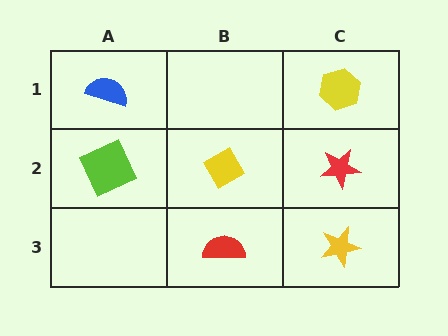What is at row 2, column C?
A red star.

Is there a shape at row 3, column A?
No, that cell is empty.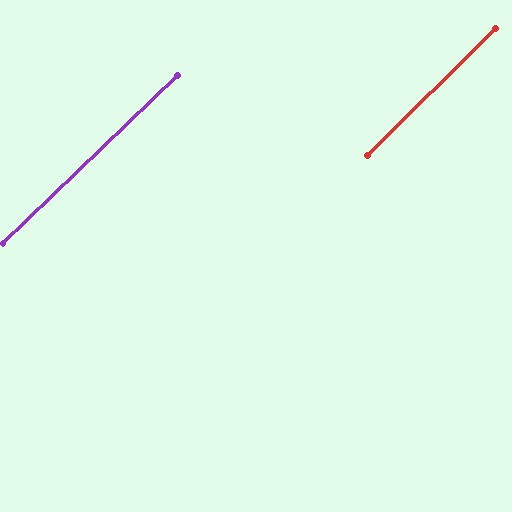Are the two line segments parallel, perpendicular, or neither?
Parallel — their directions differ by only 1.1°.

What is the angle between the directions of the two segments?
Approximately 1 degree.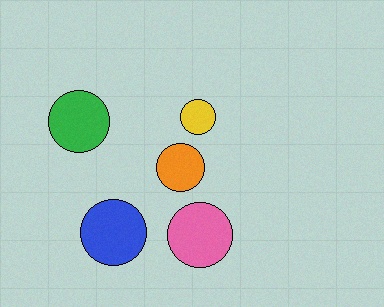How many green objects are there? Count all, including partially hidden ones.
There is 1 green object.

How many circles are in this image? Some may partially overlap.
There are 5 circles.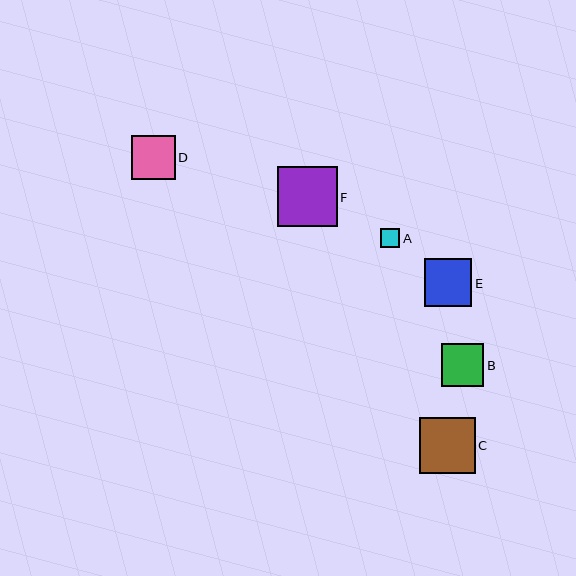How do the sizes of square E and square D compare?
Square E and square D are approximately the same size.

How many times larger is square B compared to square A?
Square B is approximately 2.2 times the size of square A.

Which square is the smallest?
Square A is the smallest with a size of approximately 19 pixels.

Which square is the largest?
Square F is the largest with a size of approximately 60 pixels.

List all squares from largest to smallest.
From largest to smallest: F, C, E, D, B, A.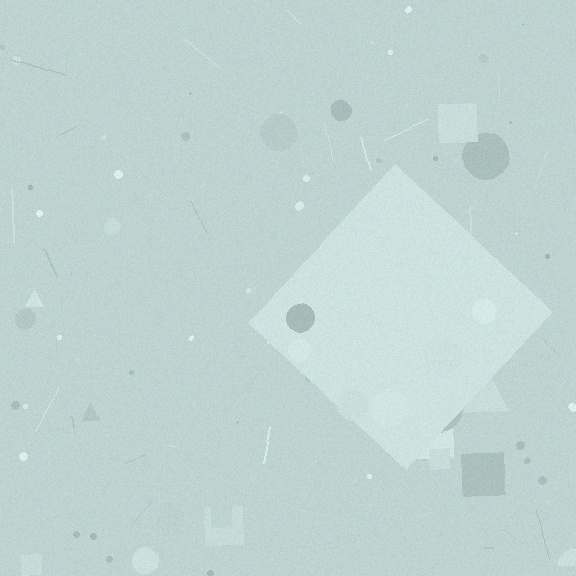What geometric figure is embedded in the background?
A diamond is embedded in the background.